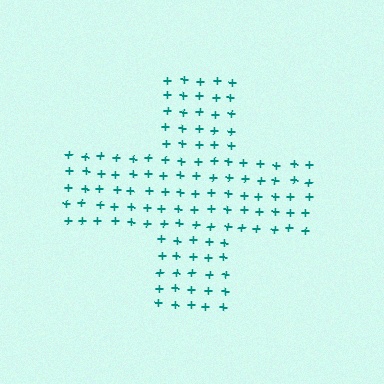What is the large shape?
The large shape is a cross.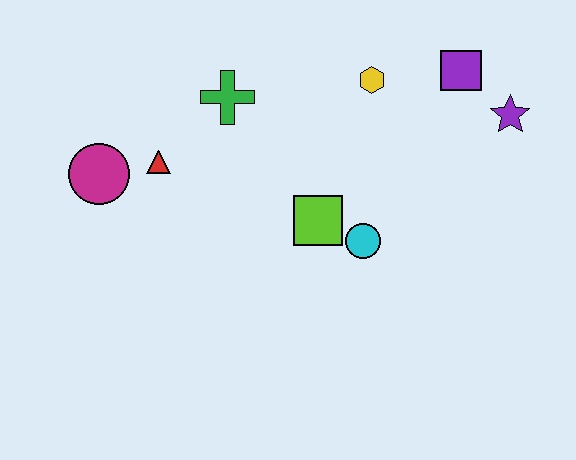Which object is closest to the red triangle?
The magenta circle is closest to the red triangle.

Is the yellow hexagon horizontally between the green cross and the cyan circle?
No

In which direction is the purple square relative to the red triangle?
The purple square is to the right of the red triangle.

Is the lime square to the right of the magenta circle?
Yes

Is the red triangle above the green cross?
No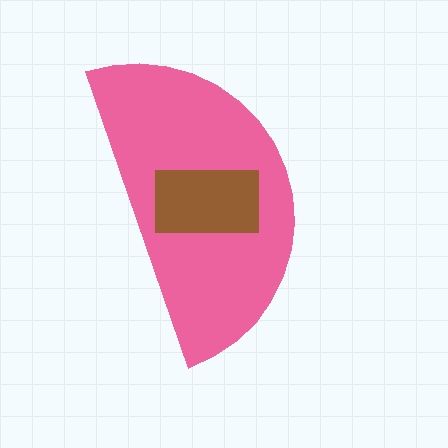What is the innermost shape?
The brown rectangle.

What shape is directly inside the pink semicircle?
The brown rectangle.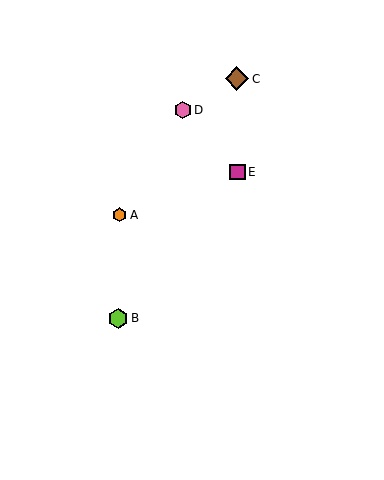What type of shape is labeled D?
Shape D is a pink hexagon.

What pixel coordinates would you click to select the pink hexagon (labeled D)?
Click at (183, 110) to select the pink hexagon D.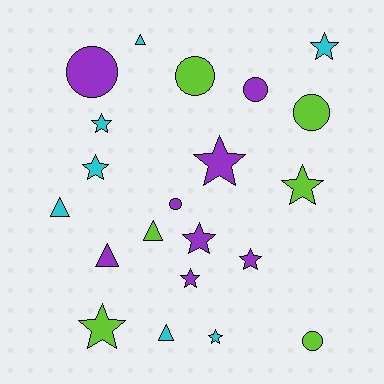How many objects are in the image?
There are 21 objects.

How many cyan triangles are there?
There are 3 cyan triangles.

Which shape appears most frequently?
Star, with 10 objects.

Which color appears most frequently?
Purple, with 8 objects.